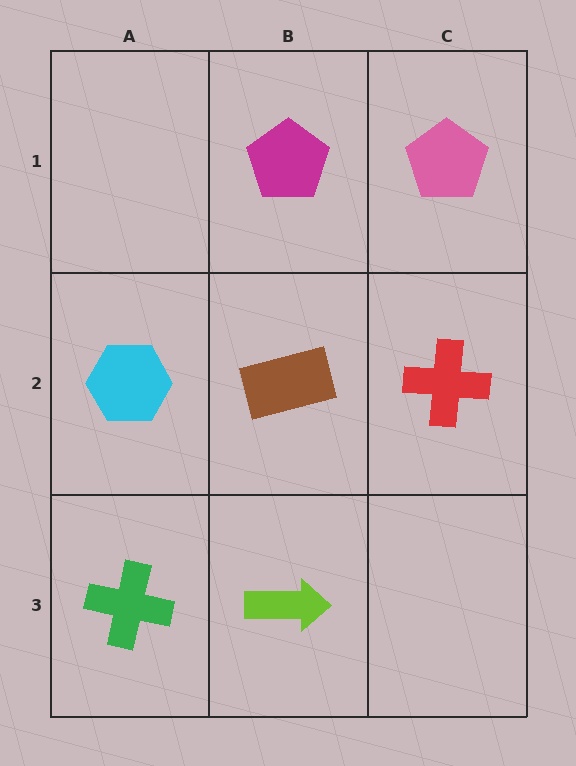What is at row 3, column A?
A green cross.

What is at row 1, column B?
A magenta pentagon.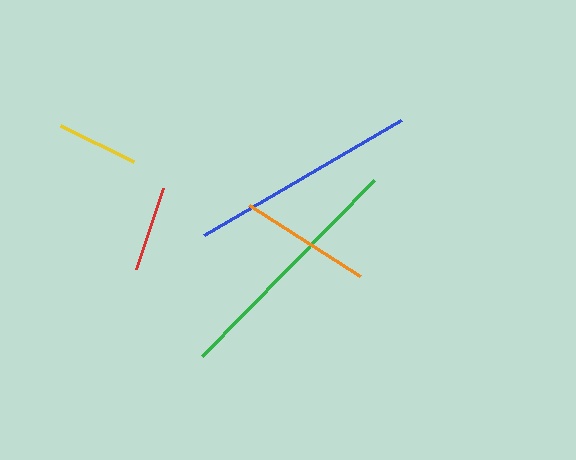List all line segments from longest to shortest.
From longest to shortest: green, blue, orange, red, yellow.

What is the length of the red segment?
The red segment is approximately 86 pixels long.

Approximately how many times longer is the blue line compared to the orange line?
The blue line is approximately 1.7 times the length of the orange line.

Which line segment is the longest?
The green line is the longest at approximately 245 pixels.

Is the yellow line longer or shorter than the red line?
The red line is longer than the yellow line.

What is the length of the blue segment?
The blue segment is approximately 229 pixels long.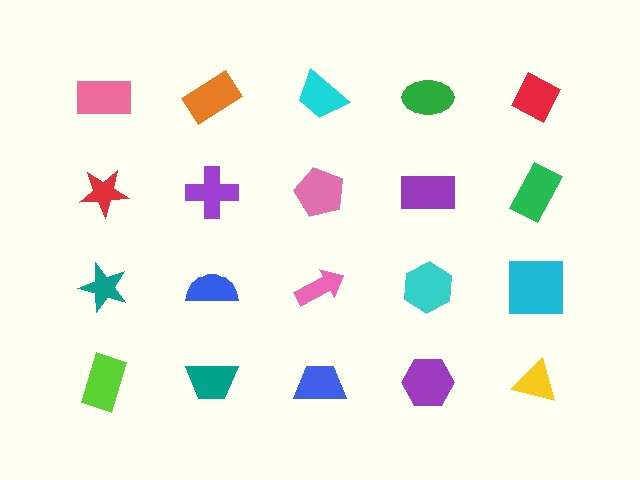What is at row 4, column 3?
A blue trapezoid.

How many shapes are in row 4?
5 shapes.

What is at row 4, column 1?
A lime rectangle.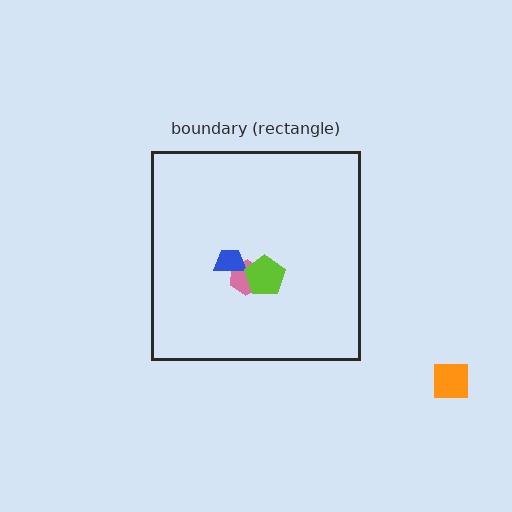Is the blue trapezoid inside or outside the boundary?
Inside.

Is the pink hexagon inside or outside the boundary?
Inside.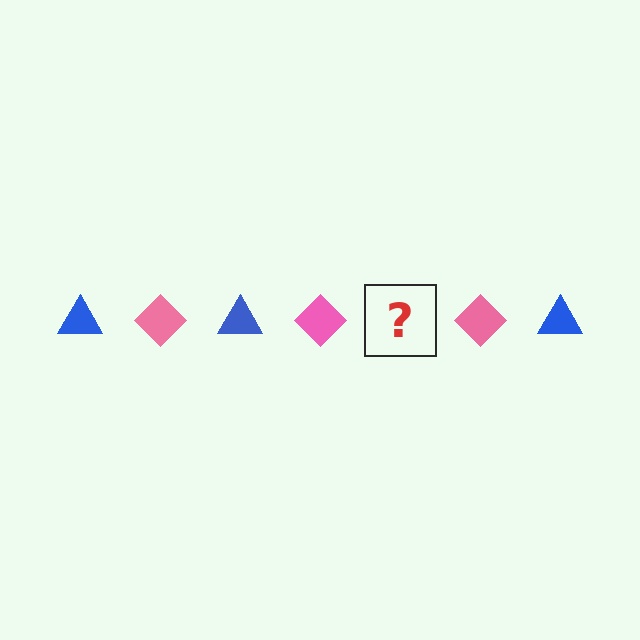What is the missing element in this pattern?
The missing element is a blue triangle.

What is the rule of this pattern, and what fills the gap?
The rule is that the pattern alternates between blue triangle and pink diamond. The gap should be filled with a blue triangle.